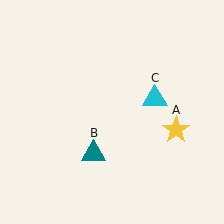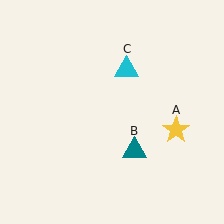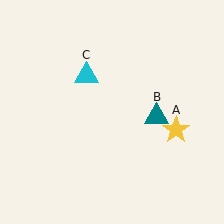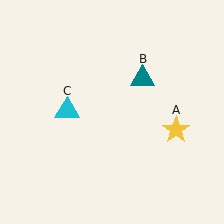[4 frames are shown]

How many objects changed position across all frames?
2 objects changed position: teal triangle (object B), cyan triangle (object C).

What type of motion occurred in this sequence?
The teal triangle (object B), cyan triangle (object C) rotated counterclockwise around the center of the scene.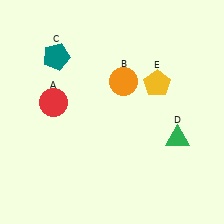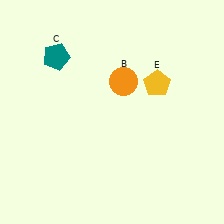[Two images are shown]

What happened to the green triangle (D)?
The green triangle (D) was removed in Image 2. It was in the bottom-right area of Image 1.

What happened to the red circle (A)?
The red circle (A) was removed in Image 2. It was in the top-left area of Image 1.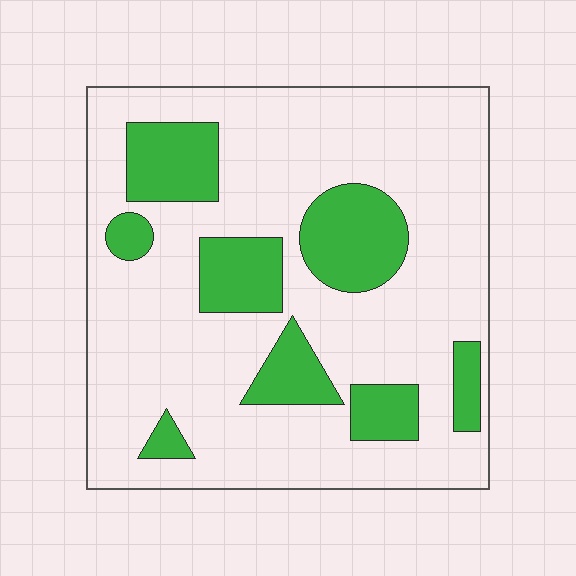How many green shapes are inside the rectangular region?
8.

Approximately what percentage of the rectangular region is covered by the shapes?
Approximately 25%.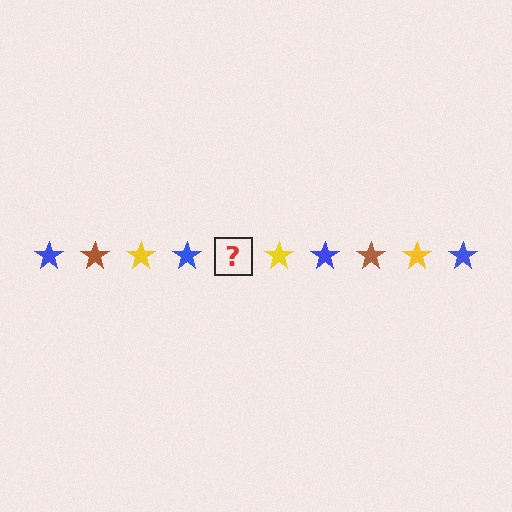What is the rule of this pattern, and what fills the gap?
The rule is that the pattern cycles through blue, brown, yellow stars. The gap should be filled with a brown star.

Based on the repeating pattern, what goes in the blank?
The blank should be a brown star.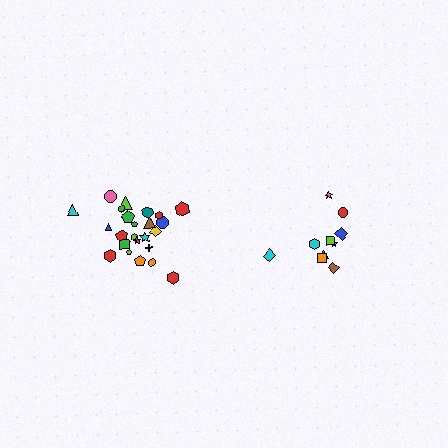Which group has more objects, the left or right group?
The left group.